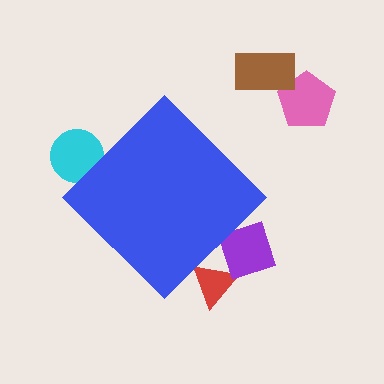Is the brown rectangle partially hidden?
No, the brown rectangle is fully visible.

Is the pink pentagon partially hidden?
No, the pink pentagon is fully visible.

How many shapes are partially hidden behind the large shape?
3 shapes are partially hidden.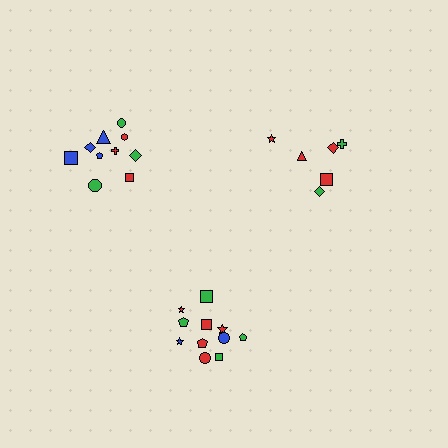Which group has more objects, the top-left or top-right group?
The top-left group.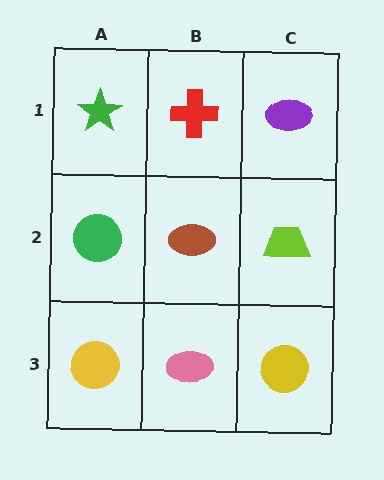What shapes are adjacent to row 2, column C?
A purple ellipse (row 1, column C), a yellow circle (row 3, column C), a brown ellipse (row 2, column B).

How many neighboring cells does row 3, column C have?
2.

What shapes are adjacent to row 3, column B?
A brown ellipse (row 2, column B), a yellow circle (row 3, column A), a yellow circle (row 3, column C).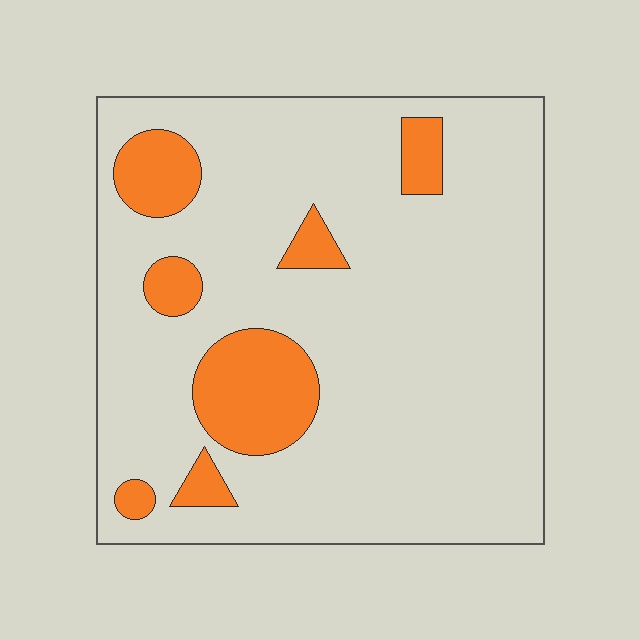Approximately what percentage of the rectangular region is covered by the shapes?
Approximately 15%.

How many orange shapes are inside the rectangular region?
7.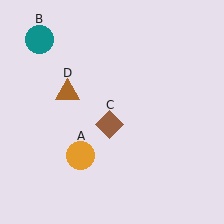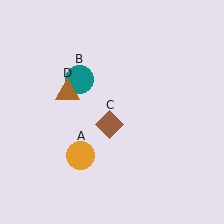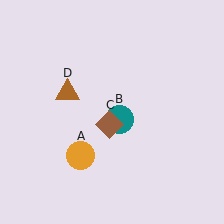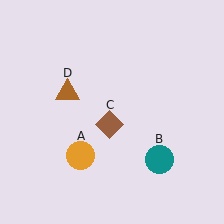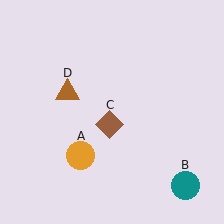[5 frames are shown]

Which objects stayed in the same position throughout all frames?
Orange circle (object A) and brown diamond (object C) and brown triangle (object D) remained stationary.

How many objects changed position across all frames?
1 object changed position: teal circle (object B).